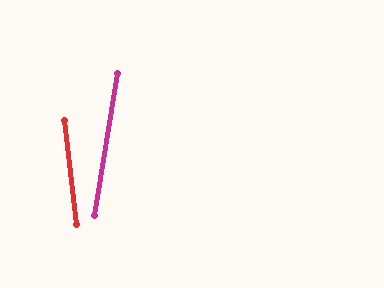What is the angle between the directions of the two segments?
Approximately 16 degrees.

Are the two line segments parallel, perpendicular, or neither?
Neither parallel nor perpendicular — they differ by about 16°.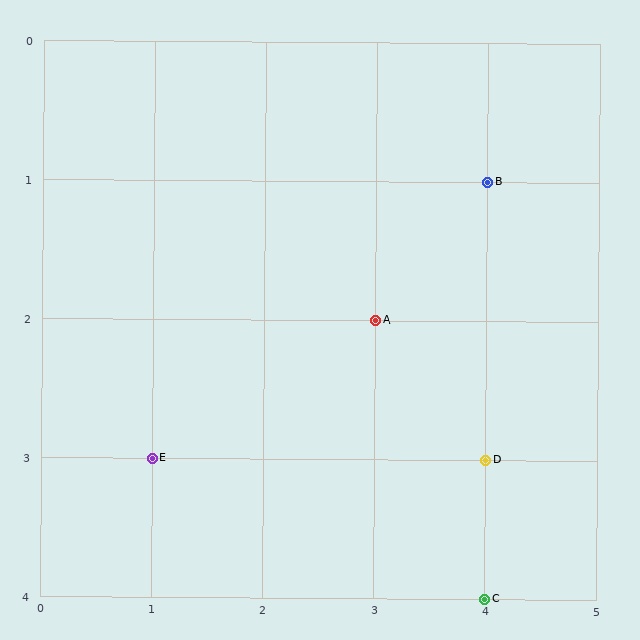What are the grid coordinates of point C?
Point C is at grid coordinates (4, 4).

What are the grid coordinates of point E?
Point E is at grid coordinates (1, 3).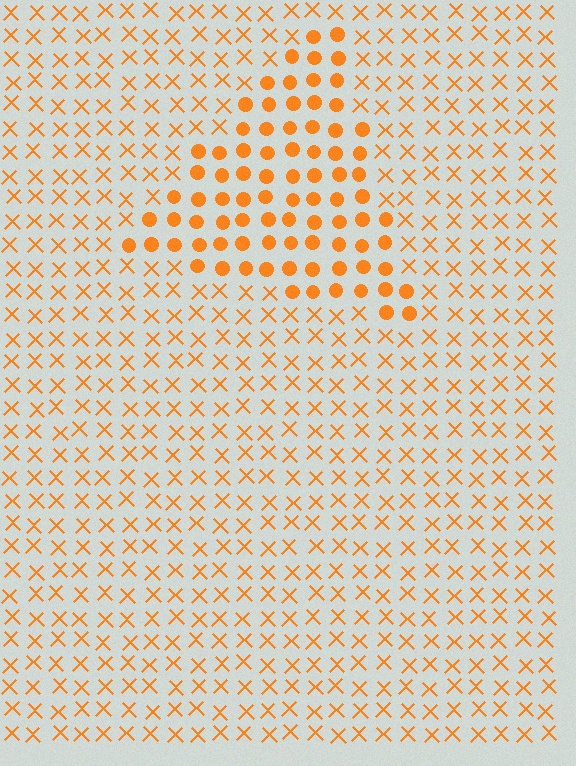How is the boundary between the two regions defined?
The boundary is defined by a change in element shape: circles inside vs. X marks outside. All elements share the same color and spacing.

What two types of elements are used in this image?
The image uses circles inside the triangle region and X marks outside it.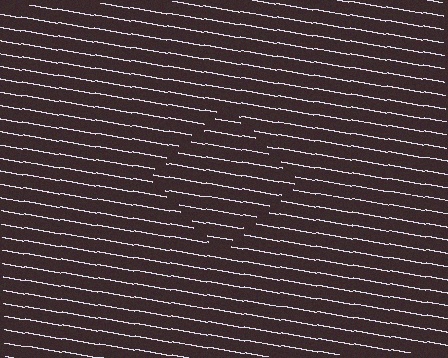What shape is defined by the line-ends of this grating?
An illusory square. The interior of the shape contains the same grating, shifted by half a period — the contour is defined by the phase discontinuity where line-ends from the inner and outer gratings abut.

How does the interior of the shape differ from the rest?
The interior of the shape contains the same grating, shifted by half a period — the contour is defined by the phase discontinuity where line-ends from the inner and outer gratings abut.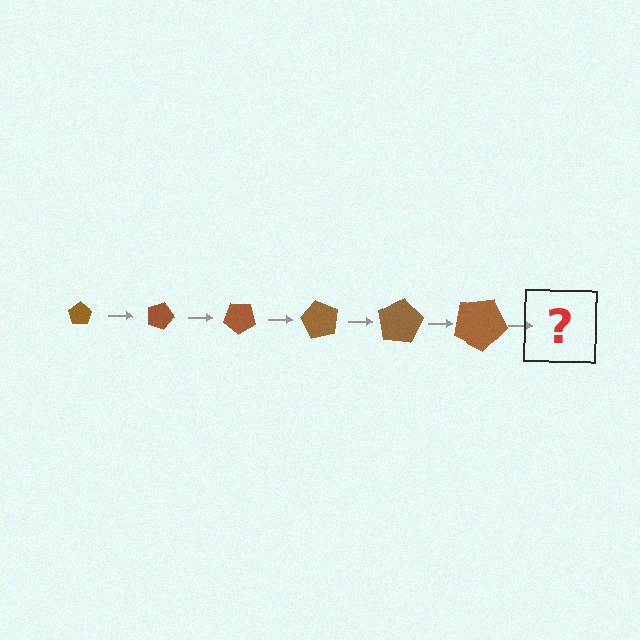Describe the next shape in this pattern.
It should be a pentagon, larger than the previous one and rotated 120 degrees from the start.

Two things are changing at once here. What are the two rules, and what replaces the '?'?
The two rules are that the pentagon grows larger each step and it rotates 20 degrees each step. The '?' should be a pentagon, larger than the previous one and rotated 120 degrees from the start.